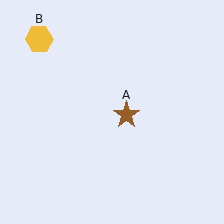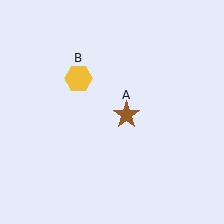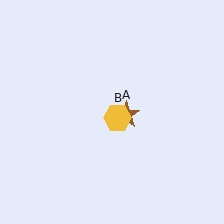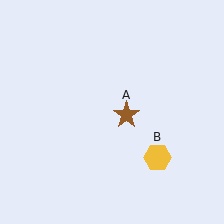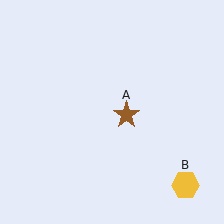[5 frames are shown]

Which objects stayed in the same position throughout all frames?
Brown star (object A) remained stationary.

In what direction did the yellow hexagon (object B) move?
The yellow hexagon (object B) moved down and to the right.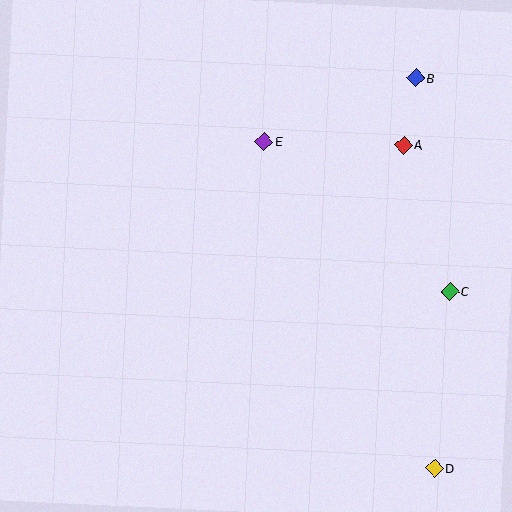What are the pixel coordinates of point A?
Point A is at (404, 145).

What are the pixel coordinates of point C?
Point C is at (450, 291).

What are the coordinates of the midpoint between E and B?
The midpoint between E and B is at (340, 110).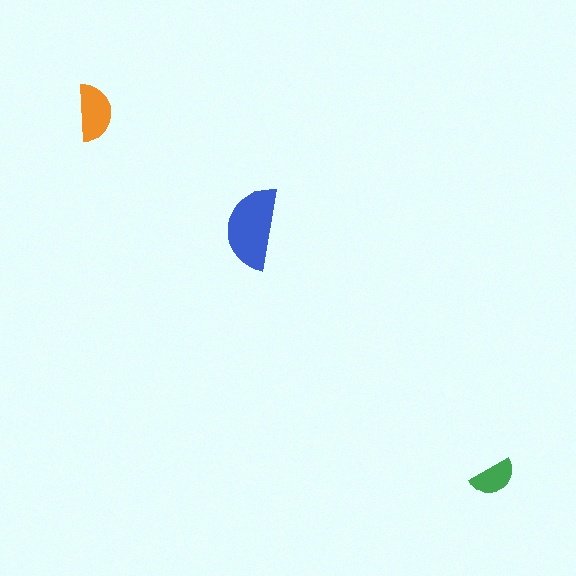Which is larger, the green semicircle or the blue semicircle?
The blue one.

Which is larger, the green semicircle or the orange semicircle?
The orange one.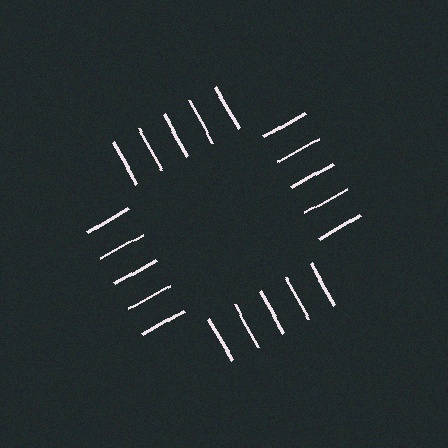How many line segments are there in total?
20 — 5 along each of the 4 edges.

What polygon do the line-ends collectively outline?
An illusory square — the line segments terminate on its edges but no continuous stroke is drawn.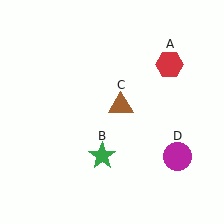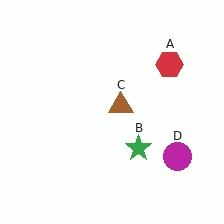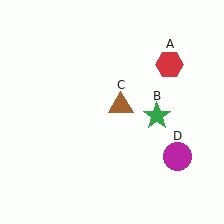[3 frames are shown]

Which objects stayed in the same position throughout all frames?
Red hexagon (object A) and brown triangle (object C) and magenta circle (object D) remained stationary.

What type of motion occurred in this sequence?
The green star (object B) rotated counterclockwise around the center of the scene.